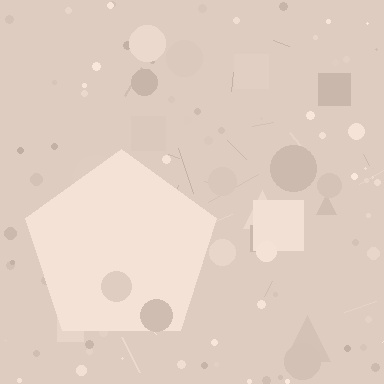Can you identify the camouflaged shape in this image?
The camouflaged shape is a pentagon.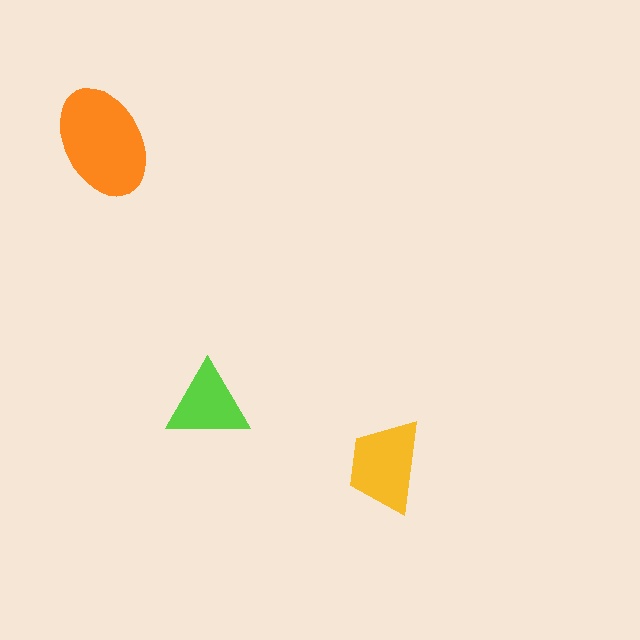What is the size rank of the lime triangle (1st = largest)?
3rd.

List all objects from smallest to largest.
The lime triangle, the yellow trapezoid, the orange ellipse.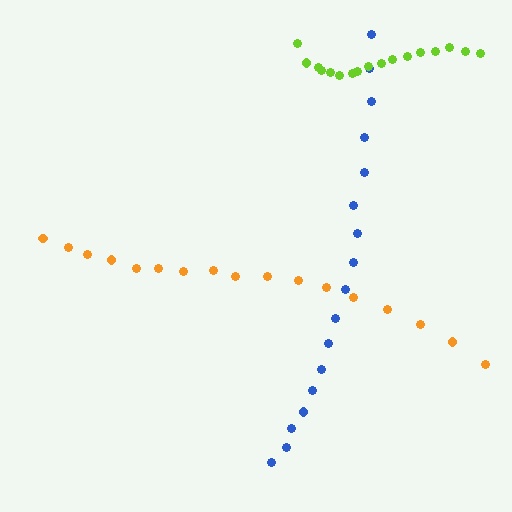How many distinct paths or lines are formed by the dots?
There are 3 distinct paths.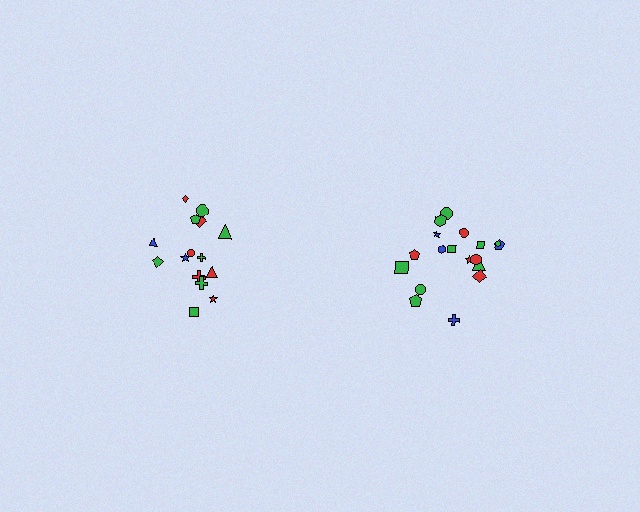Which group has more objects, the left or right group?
The right group.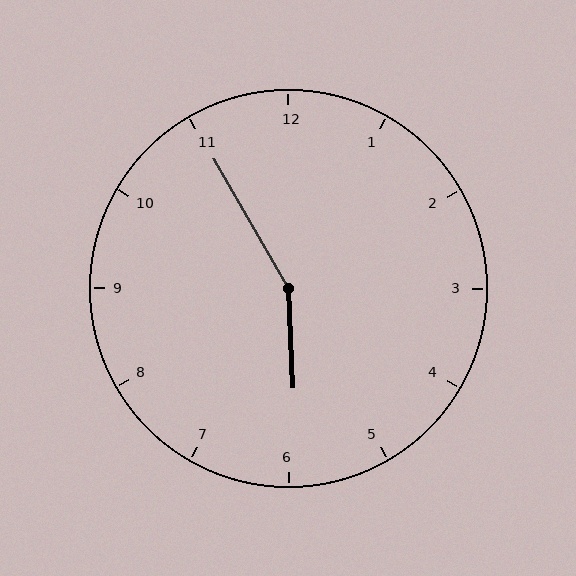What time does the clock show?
5:55.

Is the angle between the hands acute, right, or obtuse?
It is obtuse.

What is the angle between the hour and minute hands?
Approximately 152 degrees.